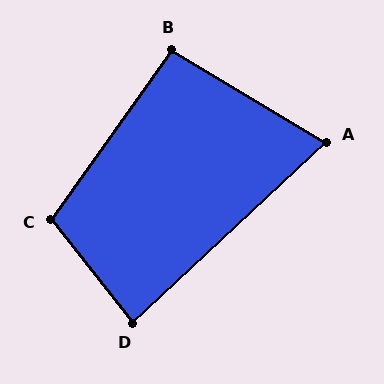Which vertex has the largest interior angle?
C, at approximately 106 degrees.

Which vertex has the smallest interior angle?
A, at approximately 74 degrees.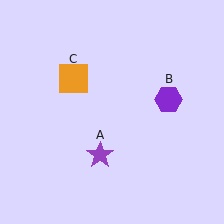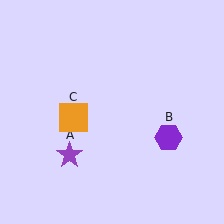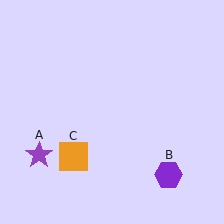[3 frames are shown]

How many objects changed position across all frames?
3 objects changed position: purple star (object A), purple hexagon (object B), orange square (object C).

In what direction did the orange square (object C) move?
The orange square (object C) moved down.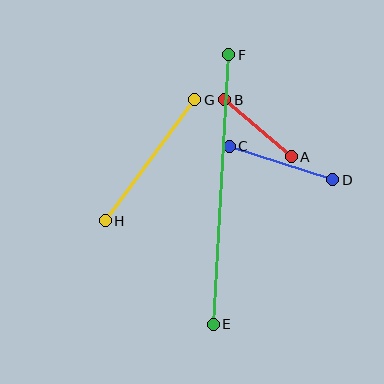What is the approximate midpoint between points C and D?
The midpoint is at approximately (281, 163) pixels.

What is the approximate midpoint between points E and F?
The midpoint is at approximately (221, 189) pixels.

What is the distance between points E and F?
The distance is approximately 270 pixels.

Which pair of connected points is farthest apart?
Points E and F are farthest apart.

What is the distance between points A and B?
The distance is approximately 88 pixels.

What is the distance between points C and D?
The distance is approximately 109 pixels.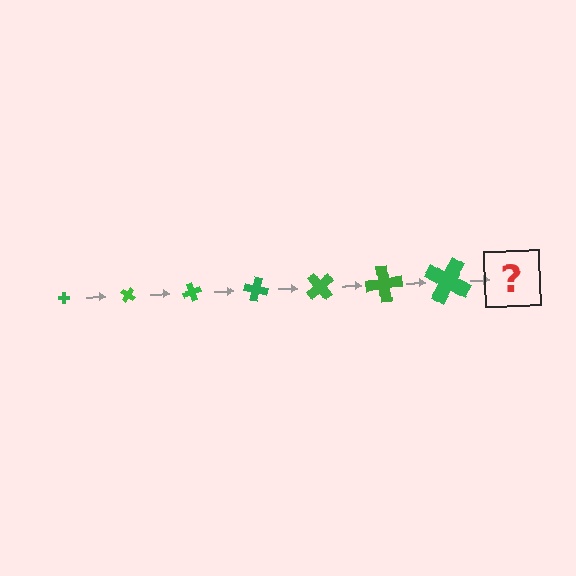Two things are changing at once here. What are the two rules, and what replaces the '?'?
The two rules are that the cross grows larger each step and it rotates 35 degrees each step. The '?' should be a cross, larger than the previous one and rotated 245 degrees from the start.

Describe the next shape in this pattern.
It should be a cross, larger than the previous one and rotated 245 degrees from the start.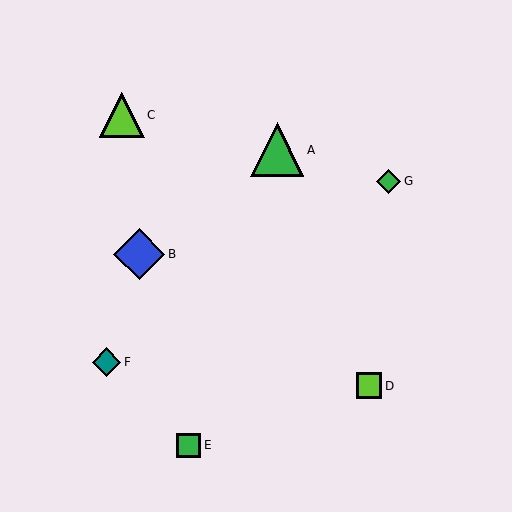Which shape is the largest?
The green triangle (labeled A) is the largest.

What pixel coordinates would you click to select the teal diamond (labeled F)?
Click at (107, 362) to select the teal diamond F.